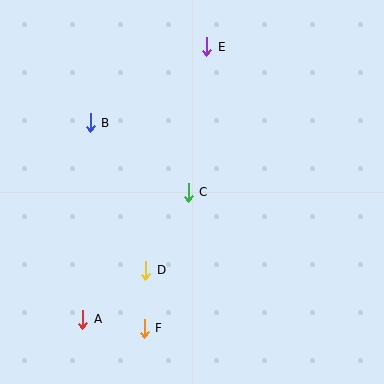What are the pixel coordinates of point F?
Point F is at (144, 328).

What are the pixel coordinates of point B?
Point B is at (90, 123).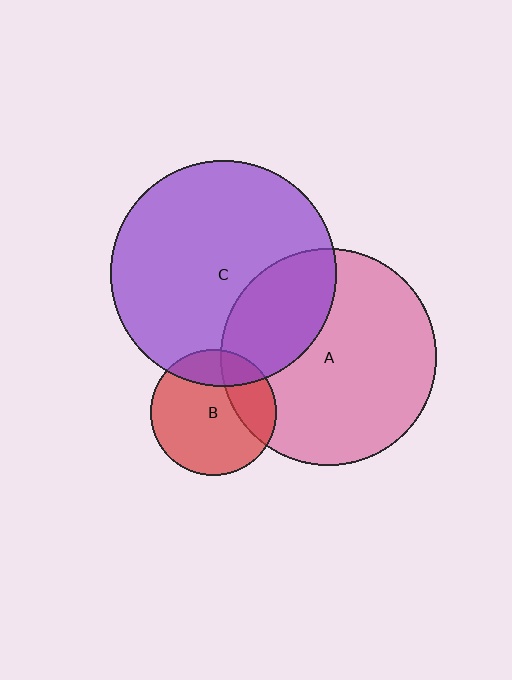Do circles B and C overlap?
Yes.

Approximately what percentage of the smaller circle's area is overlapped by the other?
Approximately 20%.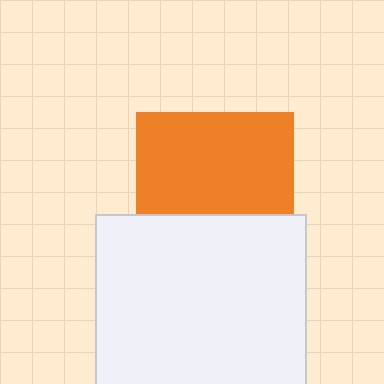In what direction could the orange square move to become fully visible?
The orange square could move up. That would shift it out from behind the white square entirely.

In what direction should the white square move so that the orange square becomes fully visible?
The white square should move down. That is the shortest direction to clear the overlap and leave the orange square fully visible.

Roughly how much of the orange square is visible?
About half of it is visible (roughly 65%).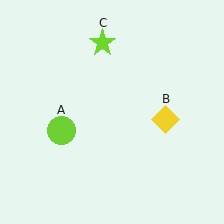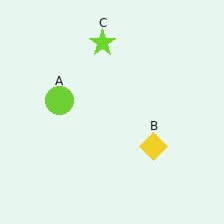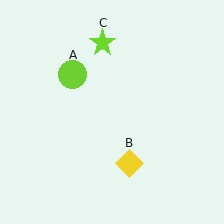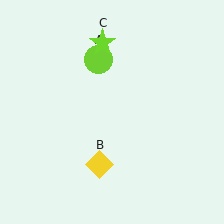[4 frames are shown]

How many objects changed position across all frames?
2 objects changed position: lime circle (object A), yellow diamond (object B).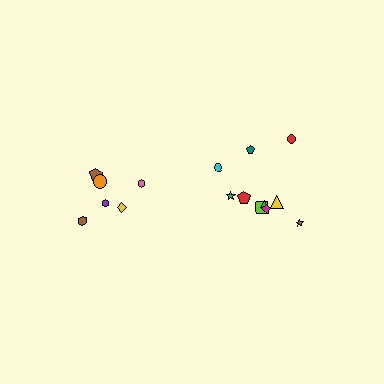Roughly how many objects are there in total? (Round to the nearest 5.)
Roughly 15 objects in total.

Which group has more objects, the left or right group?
The right group.